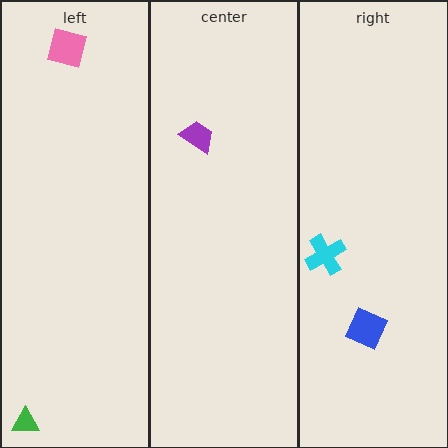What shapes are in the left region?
The pink square, the green triangle.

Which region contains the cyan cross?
The right region.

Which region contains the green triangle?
The left region.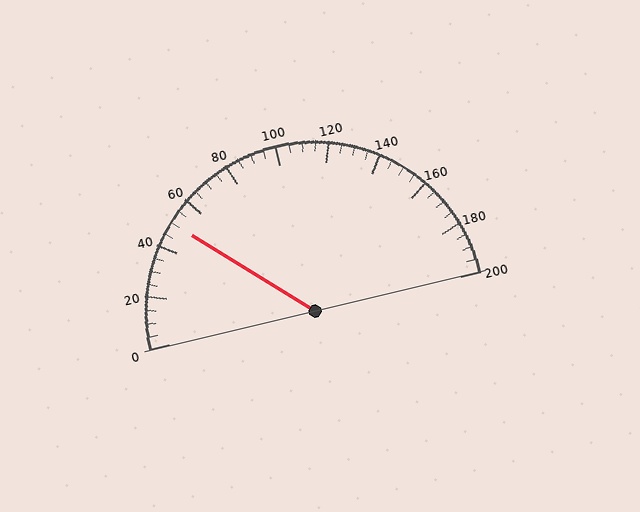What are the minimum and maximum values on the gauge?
The gauge ranges from 0 to 200.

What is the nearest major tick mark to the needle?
The nearest major tick mark is 40.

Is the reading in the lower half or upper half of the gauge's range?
The reading is in the lower half of the range (0 to 200).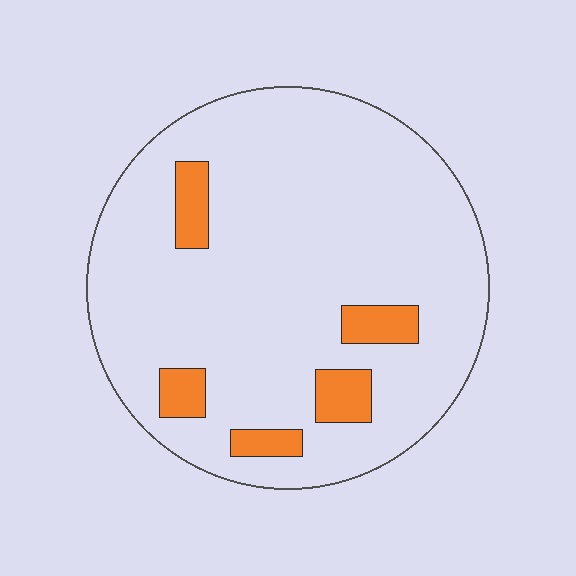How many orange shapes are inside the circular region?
5.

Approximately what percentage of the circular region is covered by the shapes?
Approximately 10%.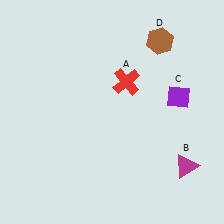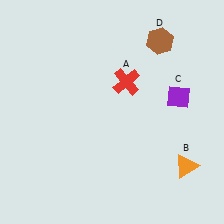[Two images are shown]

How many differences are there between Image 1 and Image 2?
There is 1 difference between the two images.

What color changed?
The triangle (B) changed from magenta in Image 1 to orange in Image 2.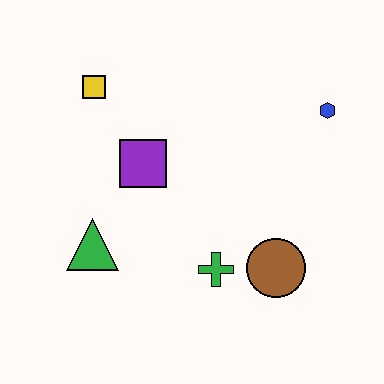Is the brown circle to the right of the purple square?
Yes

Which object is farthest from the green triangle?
The blue hexagon is farthest from the green triangle.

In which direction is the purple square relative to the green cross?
The purple square is above the green cross.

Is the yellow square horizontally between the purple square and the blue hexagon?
No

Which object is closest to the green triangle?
The purple square is closest to the green triangle.